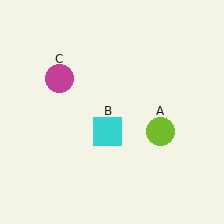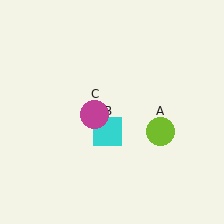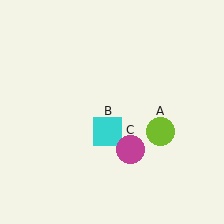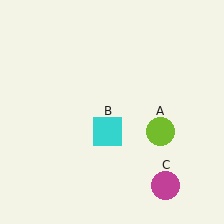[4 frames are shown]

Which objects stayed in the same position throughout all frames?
Lime circle (object A) and cyan square (object B) remained stationary.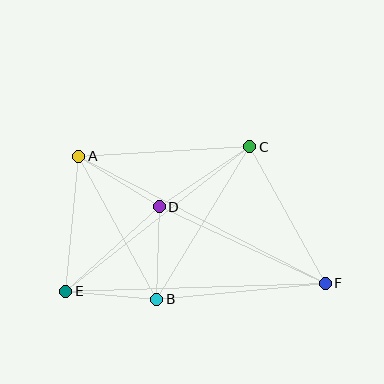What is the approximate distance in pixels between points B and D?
The distance between B and D is approximately 92 pixels.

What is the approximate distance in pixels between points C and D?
The distance between C and D is approximately 109 pixels.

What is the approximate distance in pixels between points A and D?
The distance between A and D is approximately 95 pixels.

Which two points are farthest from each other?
Points A and F are farthest from each other.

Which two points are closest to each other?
Points B and E are closest to each other.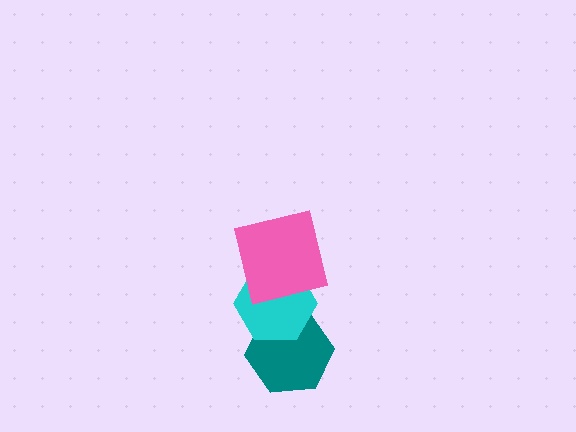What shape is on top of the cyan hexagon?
The pink square is on top of the cyan hexagon.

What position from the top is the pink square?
The pink square is 1st from the top.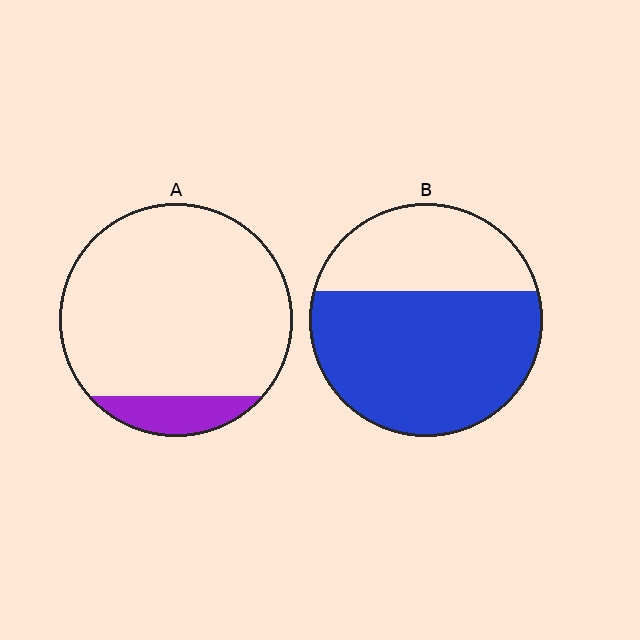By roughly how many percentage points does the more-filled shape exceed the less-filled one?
By roughly 55 percentage points (B over A).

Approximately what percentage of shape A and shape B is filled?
A is approximately 10% and B is approximately 65%.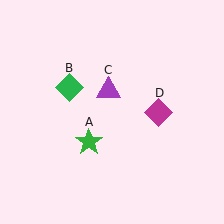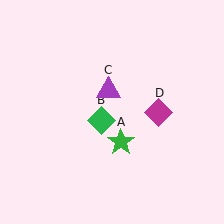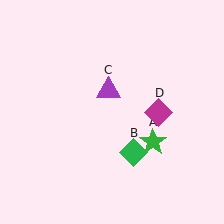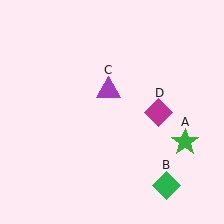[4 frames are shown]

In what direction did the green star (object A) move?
The green star (object A) moved right.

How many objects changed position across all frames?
2 objects changed position: green star (object A), green diamond (object B).